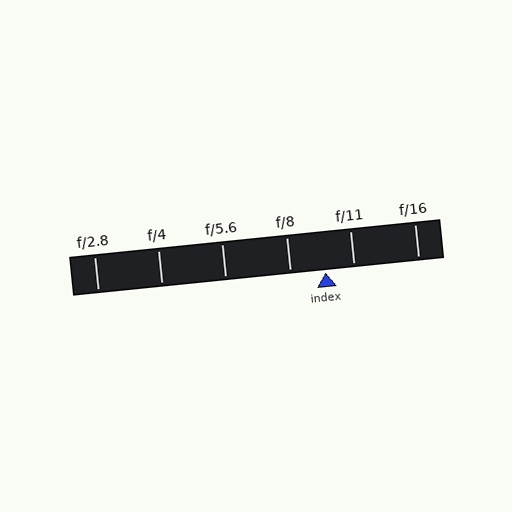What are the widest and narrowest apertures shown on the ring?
The widest aperture shown is f/2.8 and the narrowest is f/16.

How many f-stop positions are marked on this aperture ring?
There are 6 f-stop positions marked.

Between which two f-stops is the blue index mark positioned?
The index mark is between f/8 and f/11.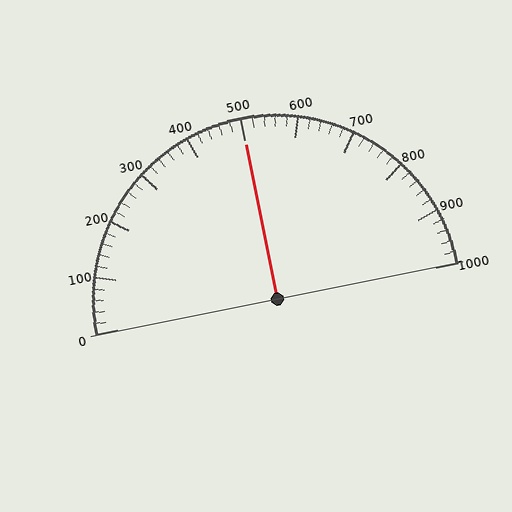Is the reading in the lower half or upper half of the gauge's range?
The reading is in the upper half of the range (0 to 1000).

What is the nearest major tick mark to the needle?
The nearest major tick mark is 500.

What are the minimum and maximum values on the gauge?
The gauge ranges from 0 to 1000.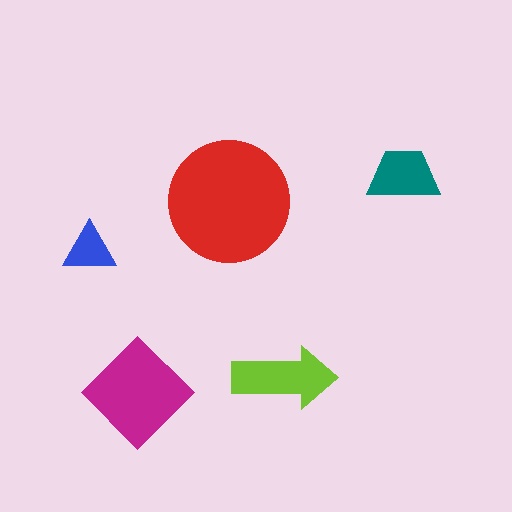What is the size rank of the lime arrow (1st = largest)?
3rd.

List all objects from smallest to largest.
The blue triangle, the teal trapezoid, the lime arrow, the magenta diamond, the red circle.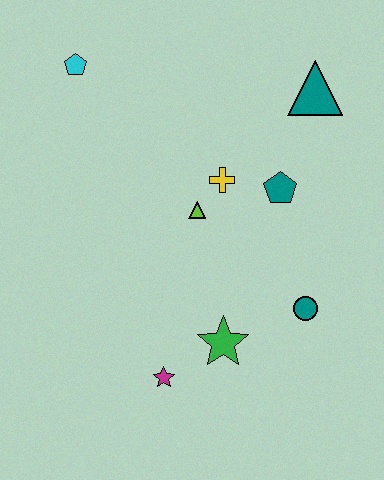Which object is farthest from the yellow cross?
The magenta star is farthest from the yellow cross.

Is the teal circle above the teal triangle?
No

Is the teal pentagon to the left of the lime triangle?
No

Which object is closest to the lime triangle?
The yellow cross is closest to the lime triangle.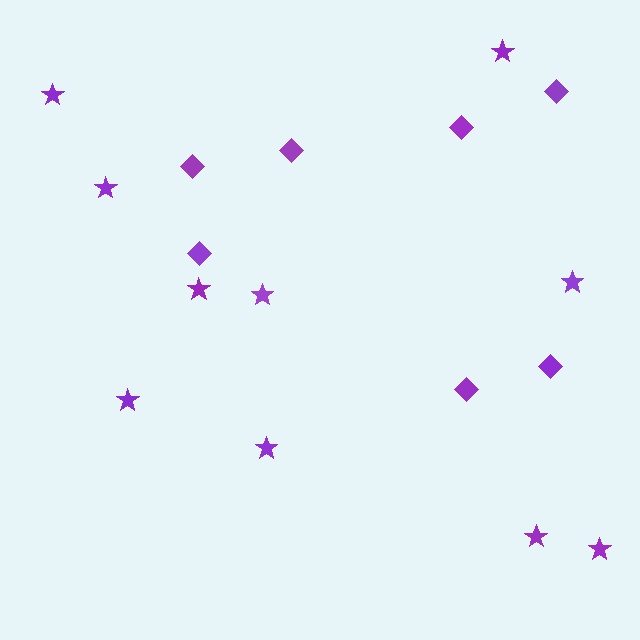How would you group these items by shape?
There are 2 groups: one group of diamonds (7) and one group of stars (10).